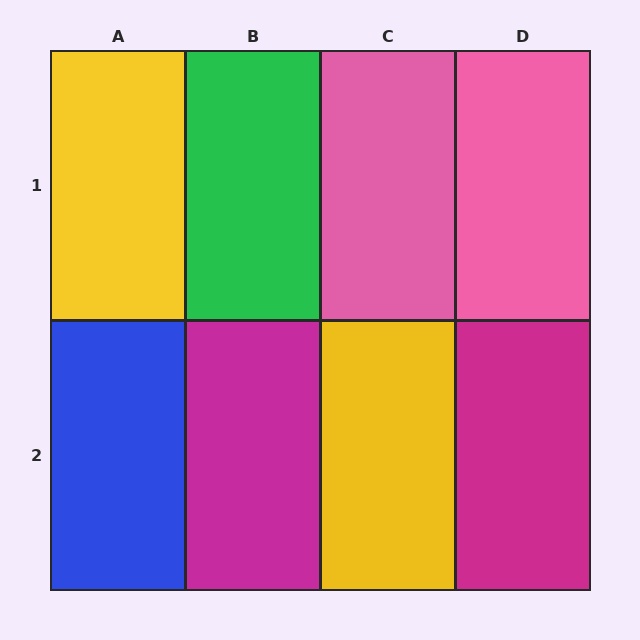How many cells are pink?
2 cells are pink.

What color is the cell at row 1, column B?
Green.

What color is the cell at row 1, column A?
Yellow.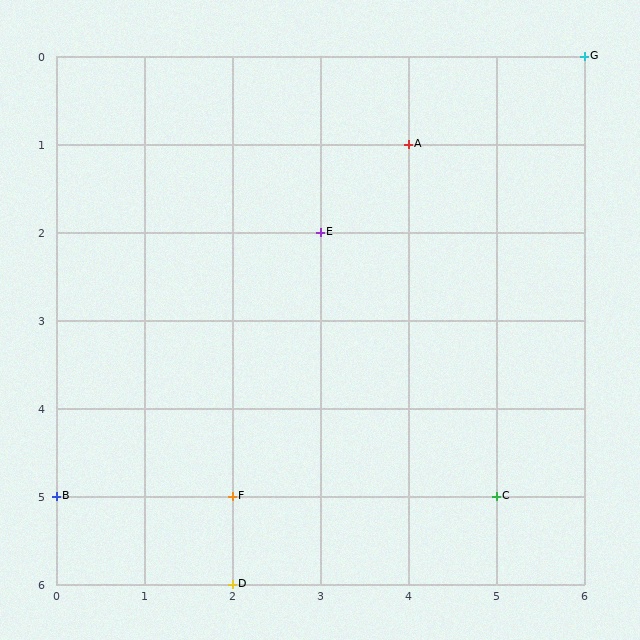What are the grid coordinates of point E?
Point E is at grid coordinates (3, 2).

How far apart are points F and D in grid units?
Points F and D are 1 row apart.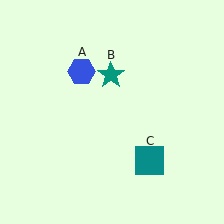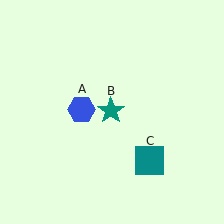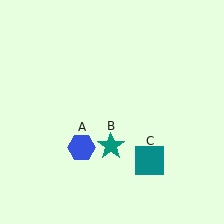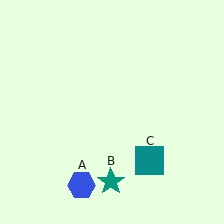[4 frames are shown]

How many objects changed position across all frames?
2 objects changed position: blue hexagon (object A), teal star (object B).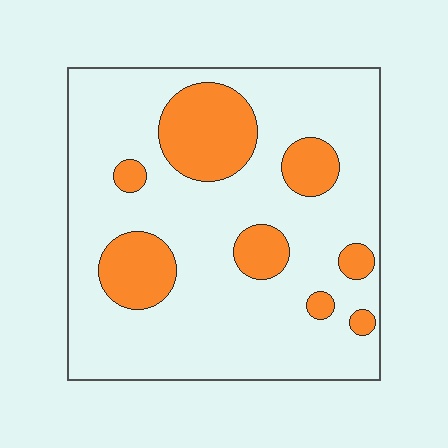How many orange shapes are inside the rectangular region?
8.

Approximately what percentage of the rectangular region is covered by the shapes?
Approximately 20%.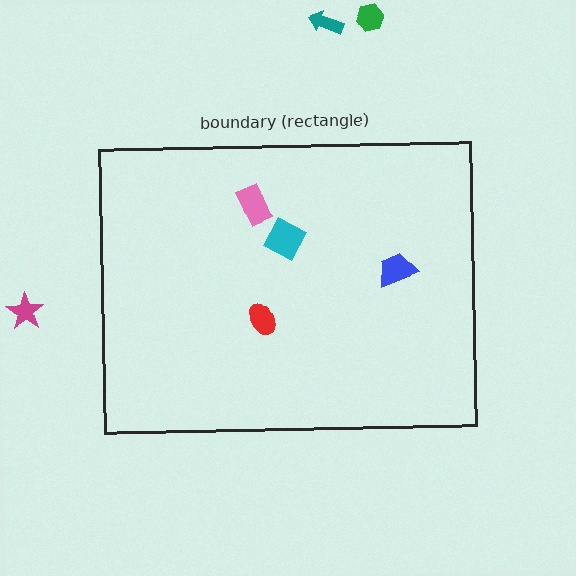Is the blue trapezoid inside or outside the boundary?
Inside.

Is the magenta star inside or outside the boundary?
Outside.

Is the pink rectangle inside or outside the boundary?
Inside.